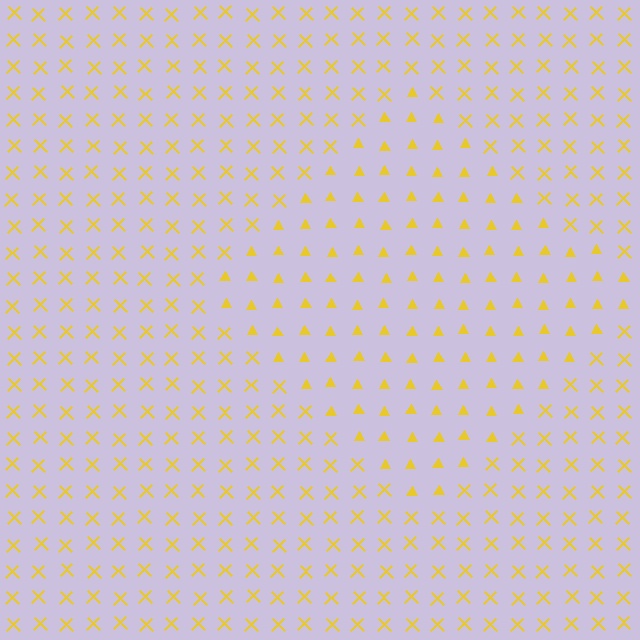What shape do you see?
I see a diamond.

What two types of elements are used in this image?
The image uses triangles inside the diamond region and X marks outside it.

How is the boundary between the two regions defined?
The boundary is defined by a change in element shape: triangles inside vs. X marks outside. All elements share the same color and spacing.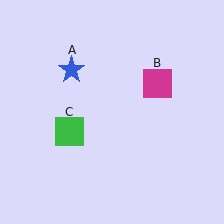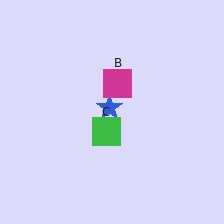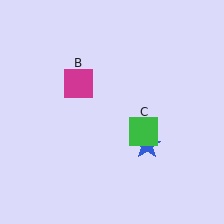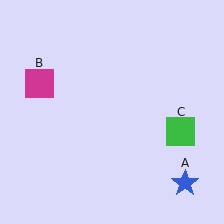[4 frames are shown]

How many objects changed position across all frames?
3 objects changed position: blue star (object A), magenta square (object B), green square (object C).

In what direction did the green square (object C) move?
The green square (object C) moved right.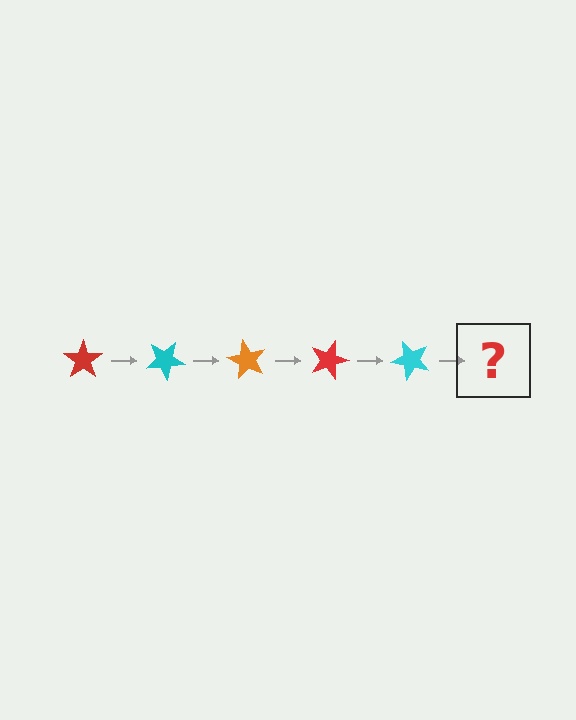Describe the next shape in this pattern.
It should be an orange star, rotated 150 degrees from the start.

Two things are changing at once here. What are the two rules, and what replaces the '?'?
The two rules are that it rotates 30 degrees each step and the color cycles through red, cyan, and orange. The '?' should be an orange star, rotated 150 degrees from the start.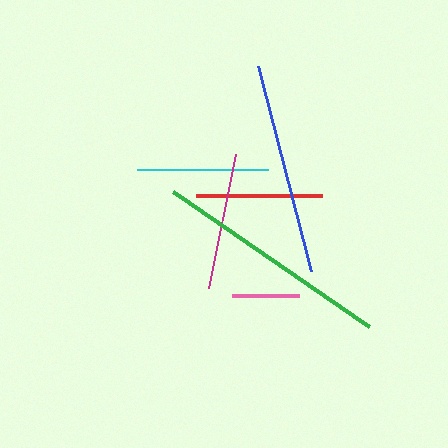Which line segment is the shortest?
The pink line is the shortest at approximately 67 pixels.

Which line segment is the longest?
The green line is the longest at approximately 238 pixels.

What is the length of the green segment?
The green segment is approximately 238 pixels long.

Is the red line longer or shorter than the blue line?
The blue line is longer than the red line.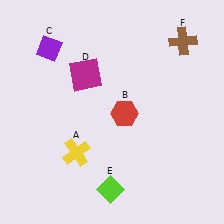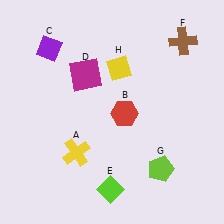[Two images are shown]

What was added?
A lime pentagon (G), a yellow diamond (H) were added in Image 2.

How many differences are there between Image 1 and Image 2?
There are 2 differences between the two images.